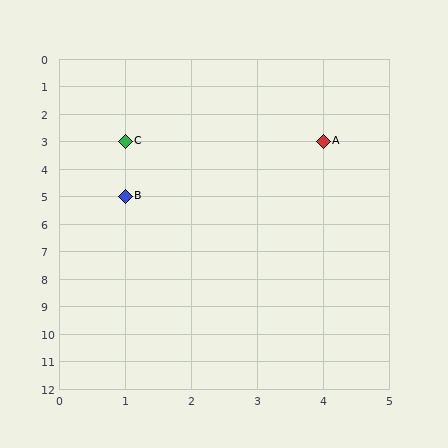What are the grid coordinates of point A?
Point A is at grid coordinates (4, 3).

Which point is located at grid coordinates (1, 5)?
Point B is at (1, 5).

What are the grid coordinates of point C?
Point C is at grid coordinates (1, 3).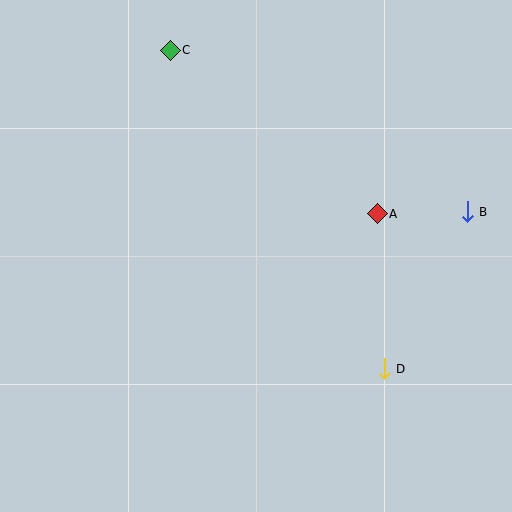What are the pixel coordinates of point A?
Point A is at (377, 214).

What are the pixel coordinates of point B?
Point B is at (467, 212).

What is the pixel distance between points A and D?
The distance between A and D is 155 pixels.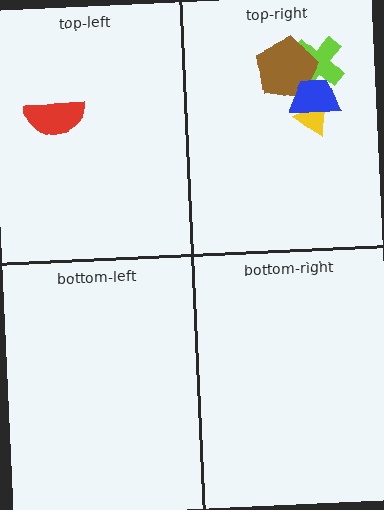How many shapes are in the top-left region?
1.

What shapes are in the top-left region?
The red semicircle.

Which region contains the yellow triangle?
The top-right region.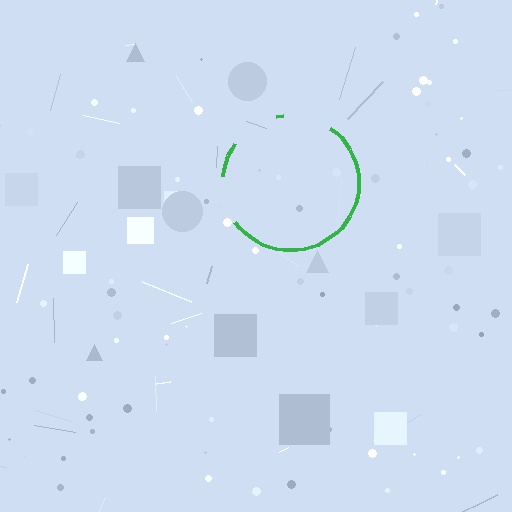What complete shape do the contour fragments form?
The contour fragments form a circle.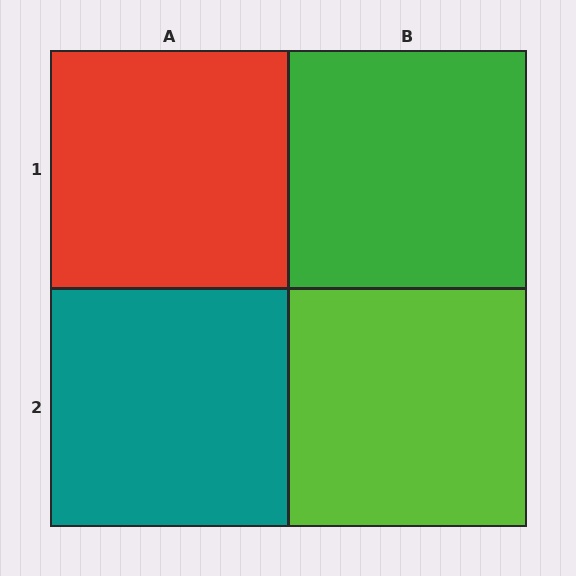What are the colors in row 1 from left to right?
Red, green.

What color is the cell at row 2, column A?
Teal.